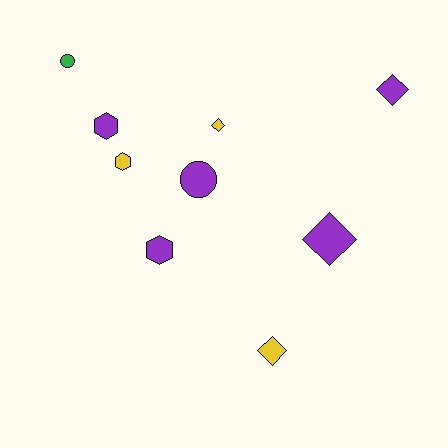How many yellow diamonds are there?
There are 2 yellow diamonds.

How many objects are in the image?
There are 9 objects.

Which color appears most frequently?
Purple, with 5 objects.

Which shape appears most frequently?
Diamond, with 4 objects.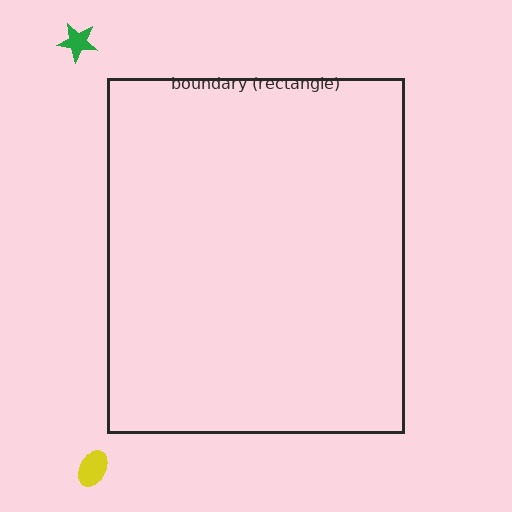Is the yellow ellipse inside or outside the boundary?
Outside.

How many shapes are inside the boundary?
0 inside, 2 outside.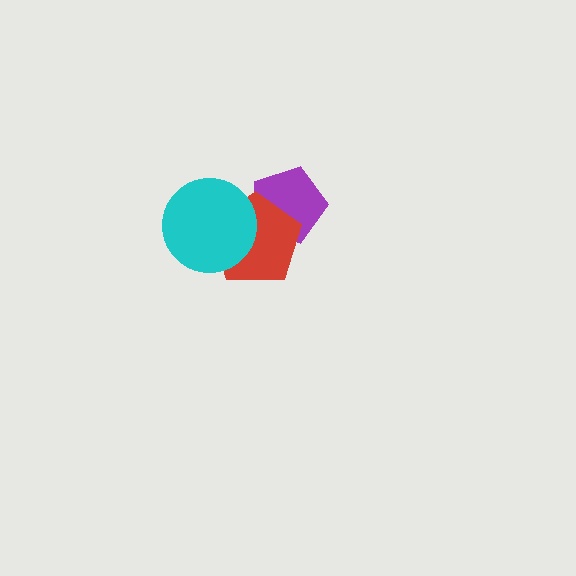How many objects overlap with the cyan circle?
1 object overlaps with the cyan circle.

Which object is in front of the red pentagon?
The cyan circle is in front of the red pentagon.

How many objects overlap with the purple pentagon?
1 object overlaps with the purple pentagon.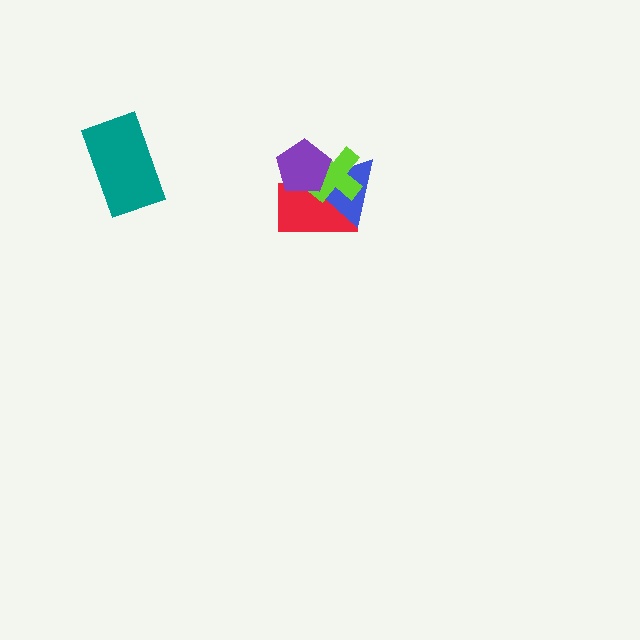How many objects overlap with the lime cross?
3 objects overlap with the lime cross.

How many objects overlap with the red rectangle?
3 objects overlap with the red rectangle.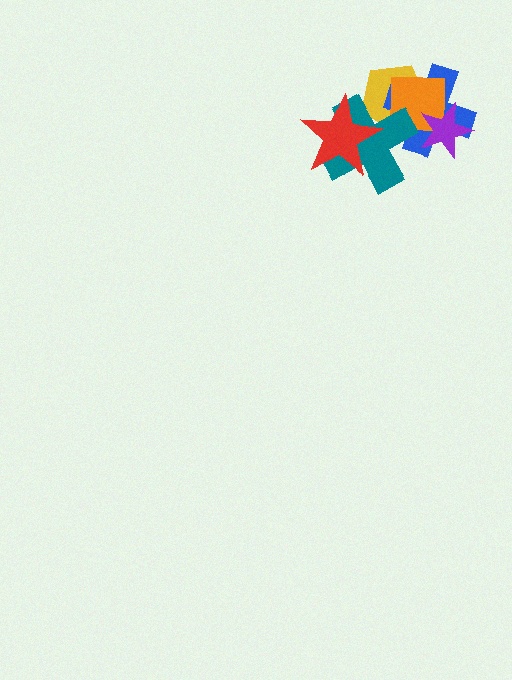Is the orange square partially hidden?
Yes, it is partially covered by another shape.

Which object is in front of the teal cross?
The red star is in front of the teal cross.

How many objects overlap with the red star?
2 objects overlap with the red star.